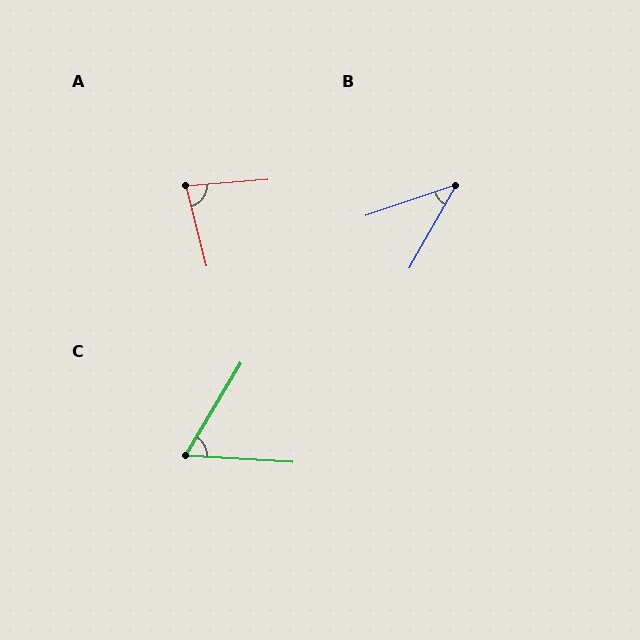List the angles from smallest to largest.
B (42°), C (62°), A (80°).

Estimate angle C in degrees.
Approximately 62 degrees.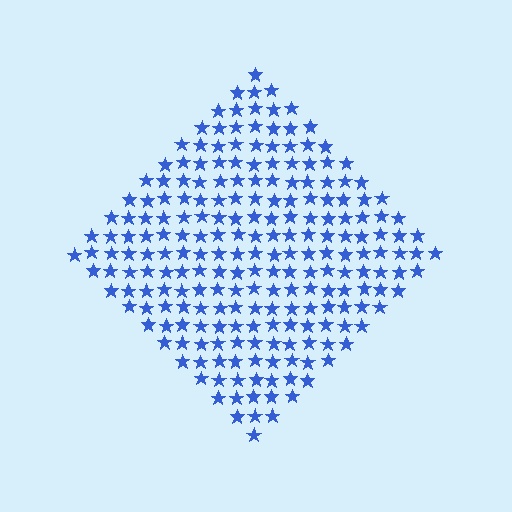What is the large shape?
The large shape is a diamond.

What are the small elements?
The small elements are stars.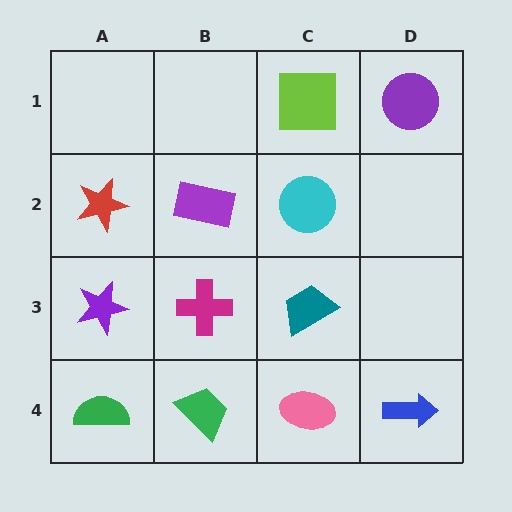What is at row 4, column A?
A green semicircle.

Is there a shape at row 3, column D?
No, that cell is empty.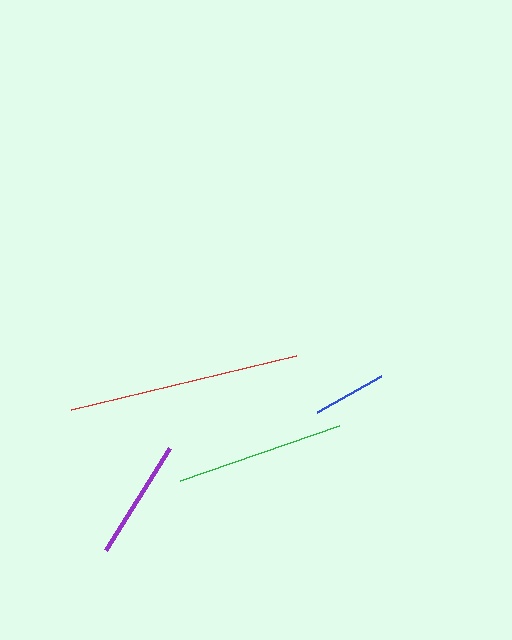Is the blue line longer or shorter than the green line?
The green line is longer than the blue line.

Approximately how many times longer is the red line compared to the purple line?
The red line is approximately 1.9 times the length of the purple line.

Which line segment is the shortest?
The blue line is the shortest at approximately 74 pixels.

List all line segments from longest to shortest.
From longest to shortest: red, green, purple, blue.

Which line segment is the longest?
The red line is the longest at approximately 231 pixels.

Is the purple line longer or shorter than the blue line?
The purple line is longer than the blue line.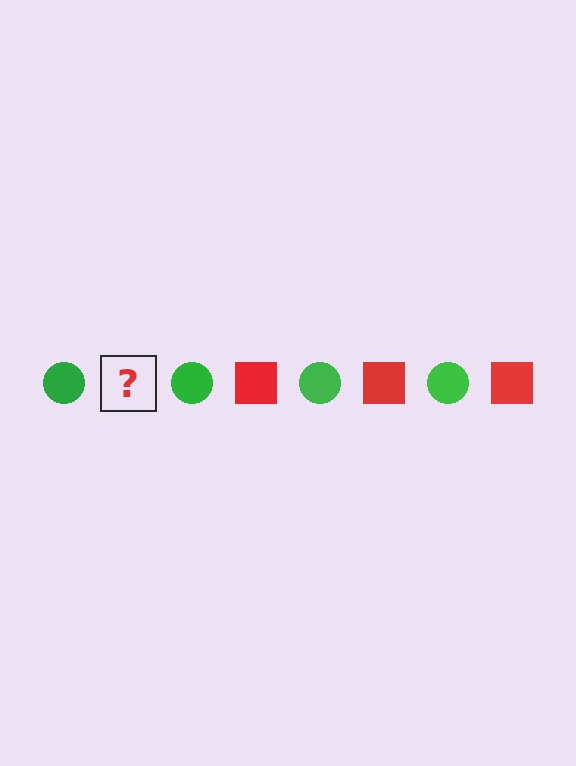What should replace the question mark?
The question mark should be replaced with a red square.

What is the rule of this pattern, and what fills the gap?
The rule is that the pattern alternates between green circle and red square. The gap should be filled with a red square.